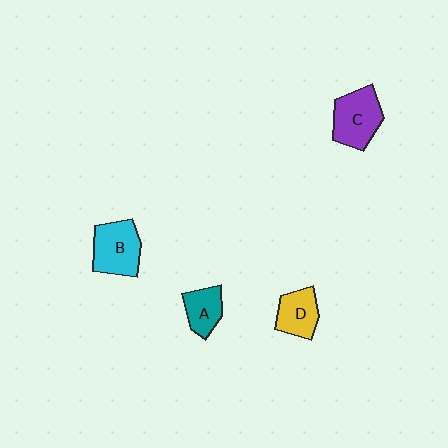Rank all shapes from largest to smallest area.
From largest to smallest: C (purple), B (cyan), D (yellow), A (teal).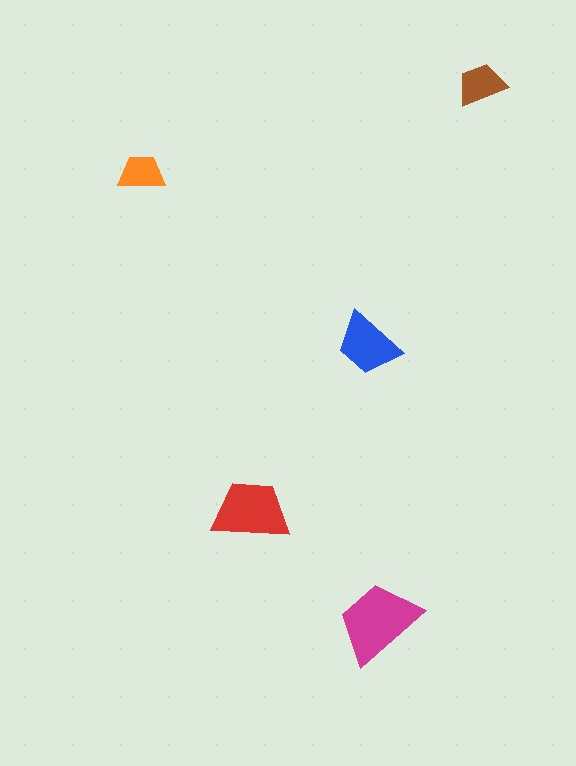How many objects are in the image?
There are 5 objects in the image.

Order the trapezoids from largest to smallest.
the magenta one, the red one, the blue one, the brown one, the orange one.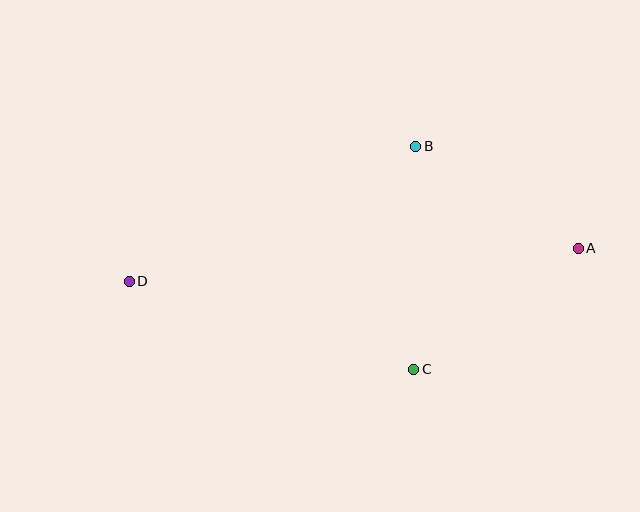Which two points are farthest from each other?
Points A and D are farthest from each other.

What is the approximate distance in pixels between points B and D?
The distance between B and D is approximately 317 pixels.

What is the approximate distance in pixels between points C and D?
The distance between C and D is approximately 298 pixels.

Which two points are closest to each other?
Points A and B are closest to each other.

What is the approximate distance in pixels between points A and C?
The distance between A and C is approximately 204 pixels.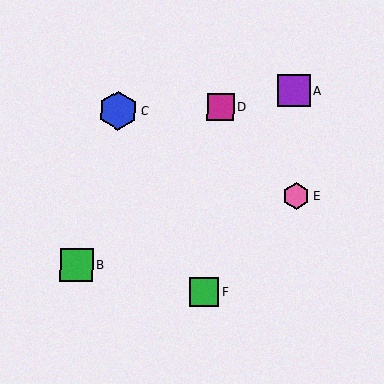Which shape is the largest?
The blue hexagon (labeled C) is the largest.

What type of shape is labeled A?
Shape A is a purple square.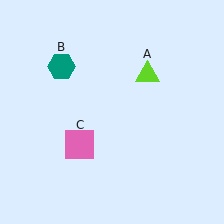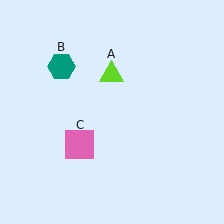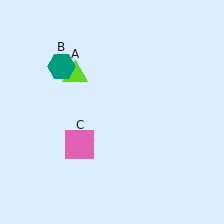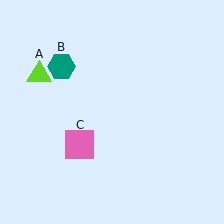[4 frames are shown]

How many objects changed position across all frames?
1 object changed position: lime triangle (object A).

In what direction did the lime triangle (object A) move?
The lime triangle (object A) moved left.